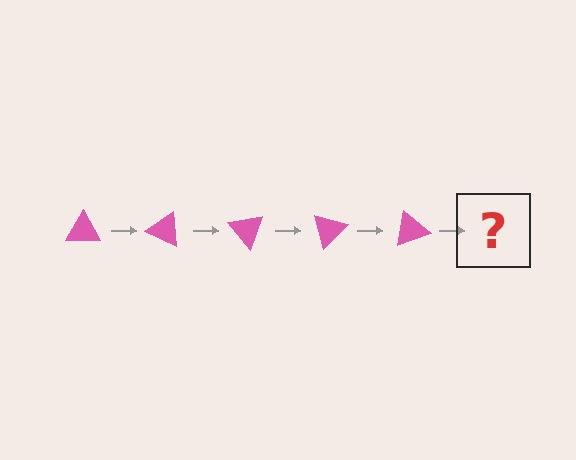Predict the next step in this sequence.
The next step is a pink triangle rotated 125 degrees.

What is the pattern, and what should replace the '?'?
The pattern is that the triangle rotates 25 degrees each step. The '?' should be a pink triangle rotated 125 degrees.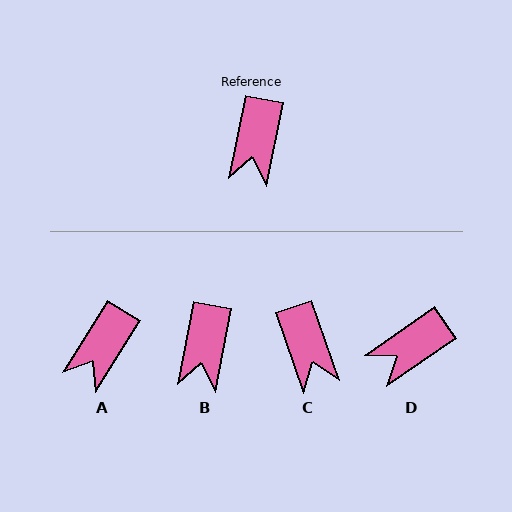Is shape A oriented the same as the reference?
No, it is off by about 21 degrees.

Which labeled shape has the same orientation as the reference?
B.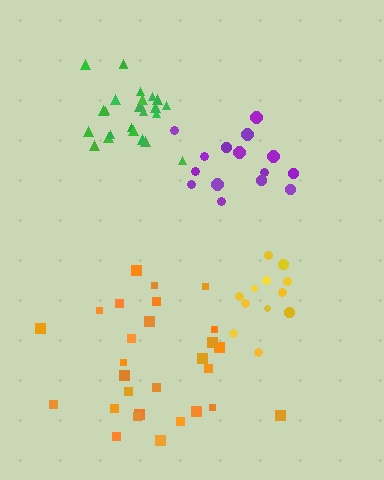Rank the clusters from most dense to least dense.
green, yellow, purple, orange.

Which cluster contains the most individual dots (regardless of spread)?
Orange (29).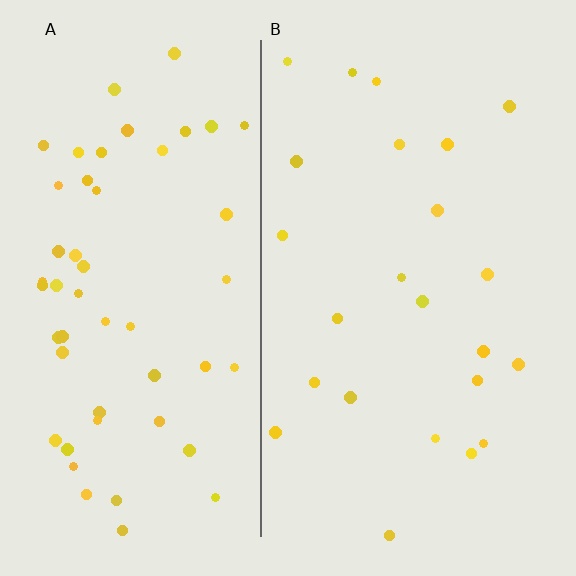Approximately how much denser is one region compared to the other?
Approximately 2.2× — region A over region B.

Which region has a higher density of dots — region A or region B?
A (the left).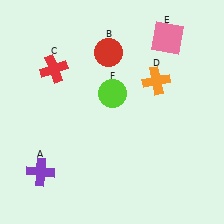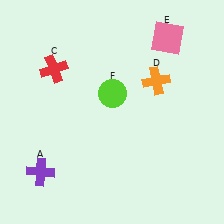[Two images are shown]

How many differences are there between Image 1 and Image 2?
There is 1 difference between the two images.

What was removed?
The red circle (B) was removed in Image 2.